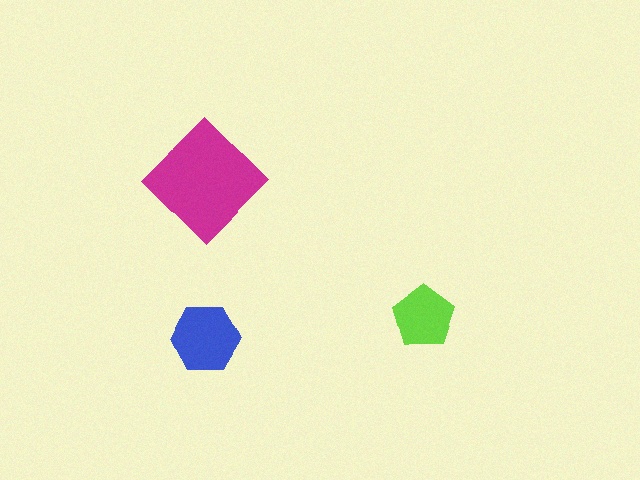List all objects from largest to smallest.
The magenta diamond, the blue hexagon, the lime pentagon.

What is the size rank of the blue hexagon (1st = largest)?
2nd.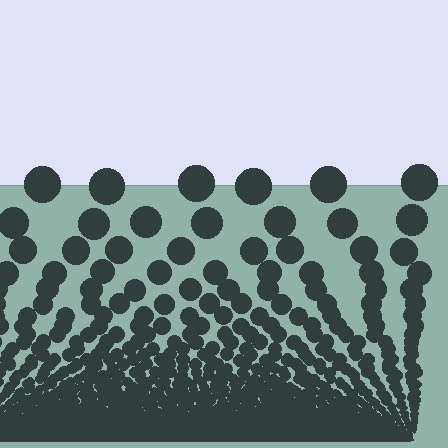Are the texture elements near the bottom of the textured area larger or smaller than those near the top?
Smaller. The gradient is inverted — elements near the bottom are smaller and denser.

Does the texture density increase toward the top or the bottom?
Density increases toward the bottom.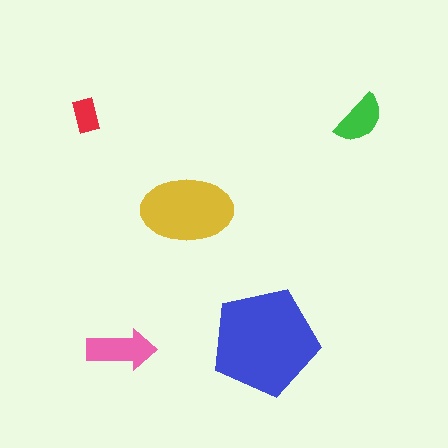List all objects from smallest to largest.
The red rectangle, the green semicircle, the pink arrow, the yellow ellipse, the blue pentagon.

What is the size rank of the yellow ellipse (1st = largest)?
2nd.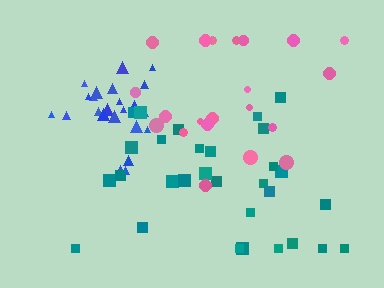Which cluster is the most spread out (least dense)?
Pink.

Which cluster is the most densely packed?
Blue.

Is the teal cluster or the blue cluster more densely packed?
Blue.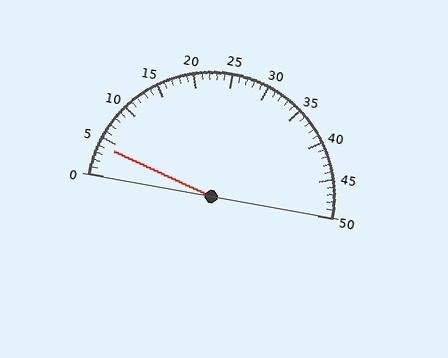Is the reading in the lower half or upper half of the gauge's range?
The reading is in the lower half of the range (0 to 50).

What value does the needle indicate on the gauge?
The needle indicates approximately 4.